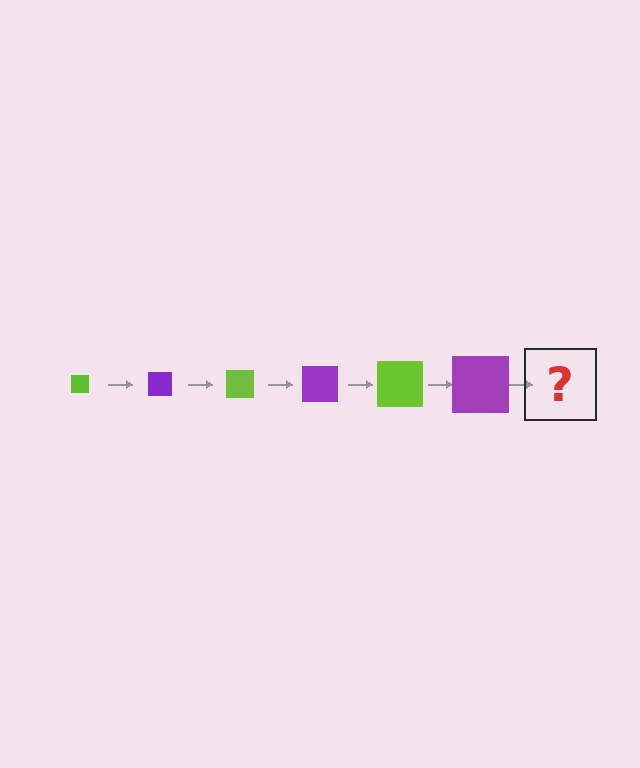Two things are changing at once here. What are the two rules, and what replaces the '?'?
The two rules are that the square grows larger each step and the color cycles through lime and purple. The '?' should be a lime square, larger than the previous one.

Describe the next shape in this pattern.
It should be a lime square, larger than the previous one.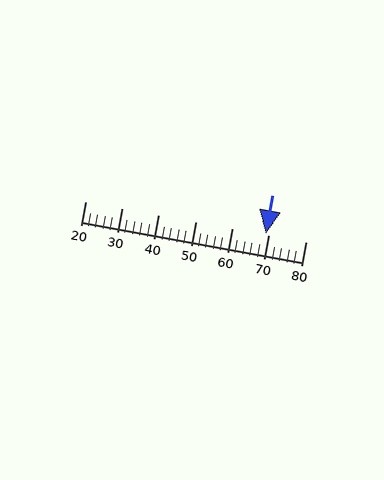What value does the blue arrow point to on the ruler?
The blue arrow points to approximately 69.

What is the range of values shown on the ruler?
The ruler shows values from 20 to 80.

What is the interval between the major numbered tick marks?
The major tick marks are spaced 10 units apart.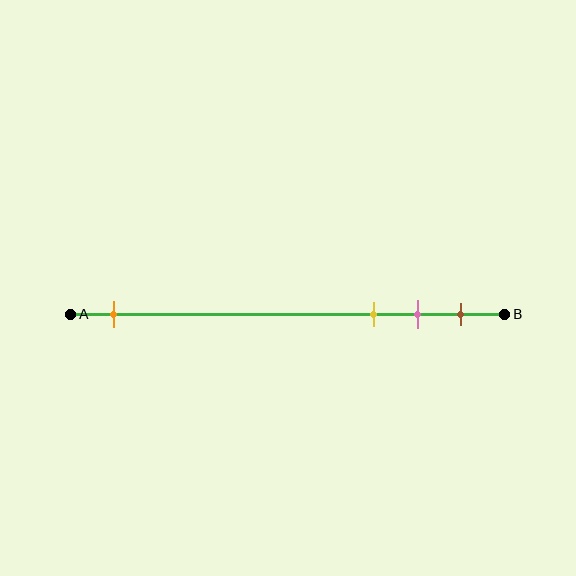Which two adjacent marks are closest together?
The pink and brown marks are the closest adjacent pair.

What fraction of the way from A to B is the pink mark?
The pink mark is approximately 80% (0.8) of the way from A to B.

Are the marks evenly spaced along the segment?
No, the marks are not evenly spaced.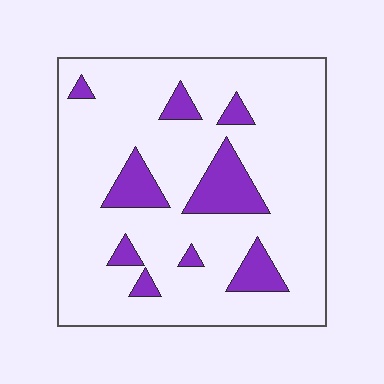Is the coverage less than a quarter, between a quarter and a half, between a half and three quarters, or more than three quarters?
Less than a quarter.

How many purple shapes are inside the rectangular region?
9.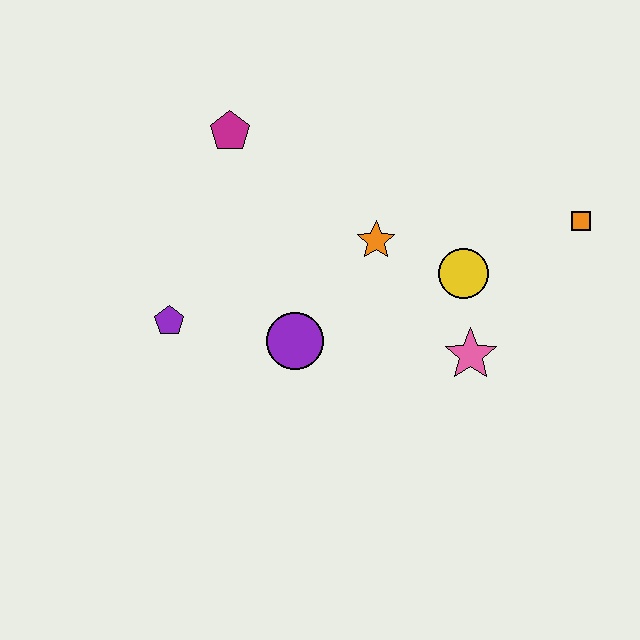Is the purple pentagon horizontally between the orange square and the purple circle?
No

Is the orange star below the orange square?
Yes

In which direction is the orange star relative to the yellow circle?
The orange star is to the left of the yellow circle.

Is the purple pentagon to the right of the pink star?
No